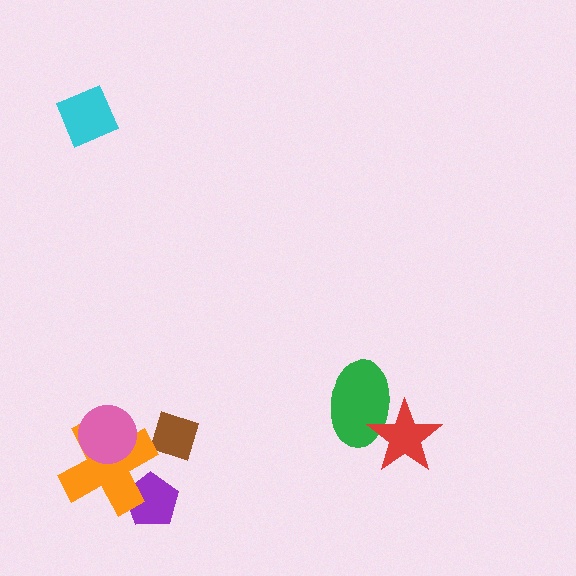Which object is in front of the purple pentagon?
The orange cross is in front of the purple pentagon.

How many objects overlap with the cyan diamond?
0 objects overlap with the cyan diamond.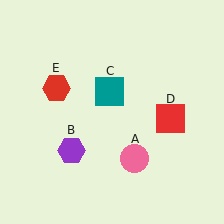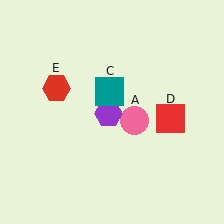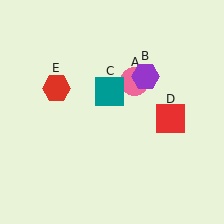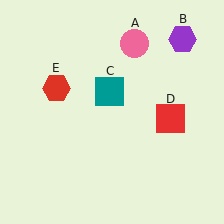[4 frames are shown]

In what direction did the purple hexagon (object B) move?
The purple hexagon (object B) moved up and to the right.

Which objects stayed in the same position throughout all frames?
Teal square (object C) and red square (object D) and red hexagon (object E) remained stationary.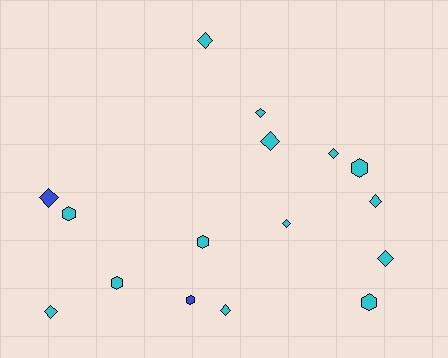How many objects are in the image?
There are 16 objects.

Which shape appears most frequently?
Diamond, with 10 objects.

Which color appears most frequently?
Cyan, with 14 objects.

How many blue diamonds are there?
There is 1 blue diamond.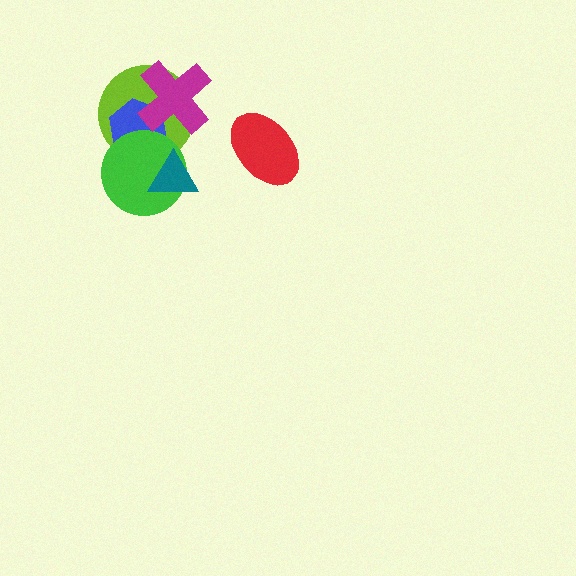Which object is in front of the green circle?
The teal triangle is in front of the green circle.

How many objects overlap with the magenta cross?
2 objects overlap with the magenta cross.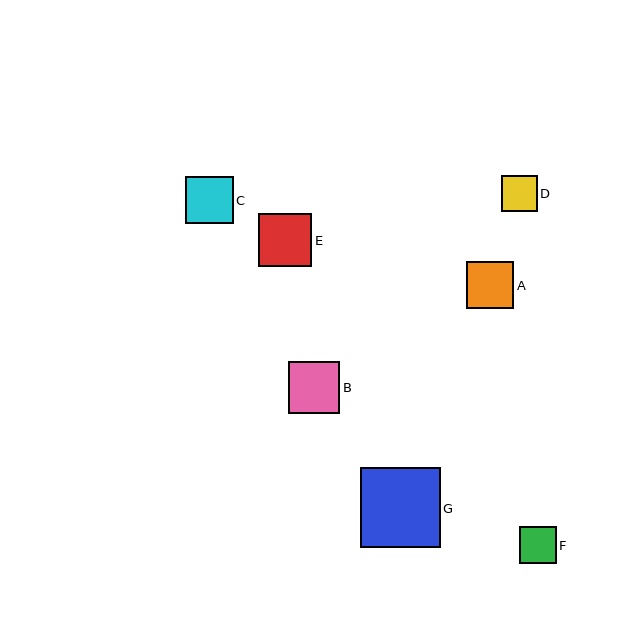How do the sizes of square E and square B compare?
Square E and square B are approximately the same size.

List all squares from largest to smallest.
From largest to smallest: G, E, B, C, A, F, D.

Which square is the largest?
Square G is the largest with a size of approximately 80 pixels.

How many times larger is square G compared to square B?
Square G is approximately 1.6 times the size of square B.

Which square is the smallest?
Square D is the smallest with a size of approximately 35 pixels.